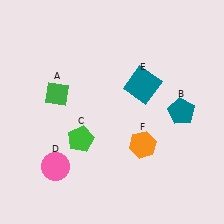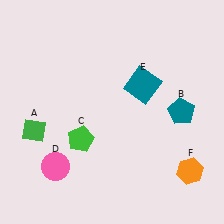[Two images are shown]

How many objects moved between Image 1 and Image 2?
2 objects moved between the two images.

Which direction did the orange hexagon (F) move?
The orange hexagon (F) moved right.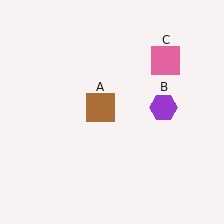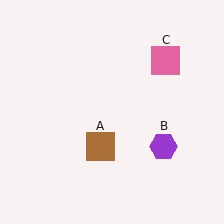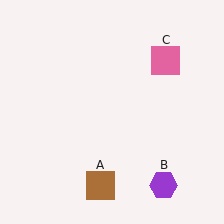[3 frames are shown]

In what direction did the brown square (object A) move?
The brown square (object A) moved down.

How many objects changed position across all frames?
2 objects changed position: brown square (object A), purple hexagon (object B).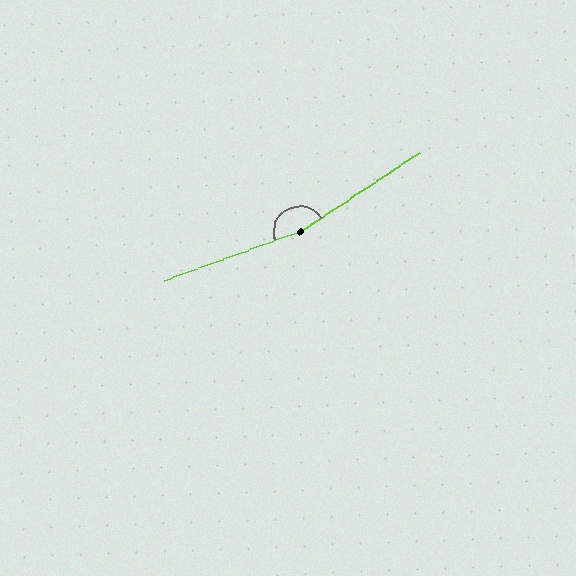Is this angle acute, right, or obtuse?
It is obtuse.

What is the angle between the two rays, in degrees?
Approximately 166 degrees.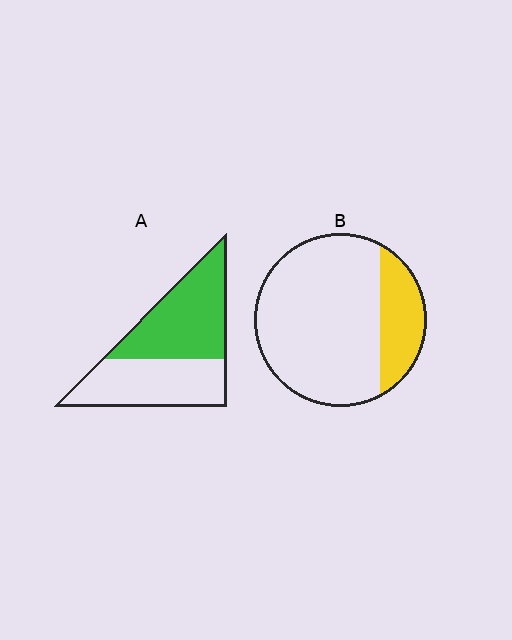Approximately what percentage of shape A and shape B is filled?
A is approximately 55% and B is approximately 20%.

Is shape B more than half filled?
No.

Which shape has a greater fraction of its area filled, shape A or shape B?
Shape A.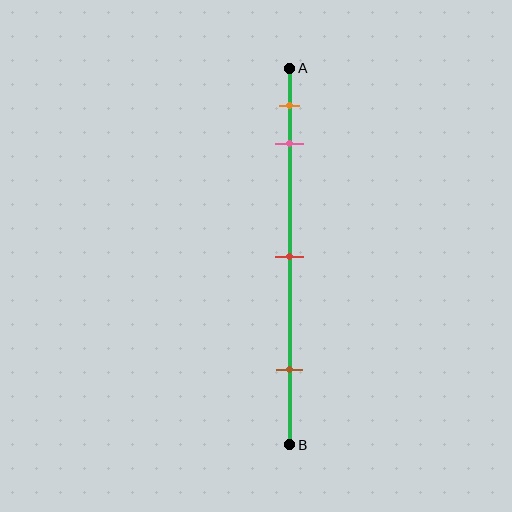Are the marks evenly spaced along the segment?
No, the marks are not evenly spaced.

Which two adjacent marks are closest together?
The orange and pink marks are the closest adjacent pair.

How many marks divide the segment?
There are 4 marks dividing the segment.